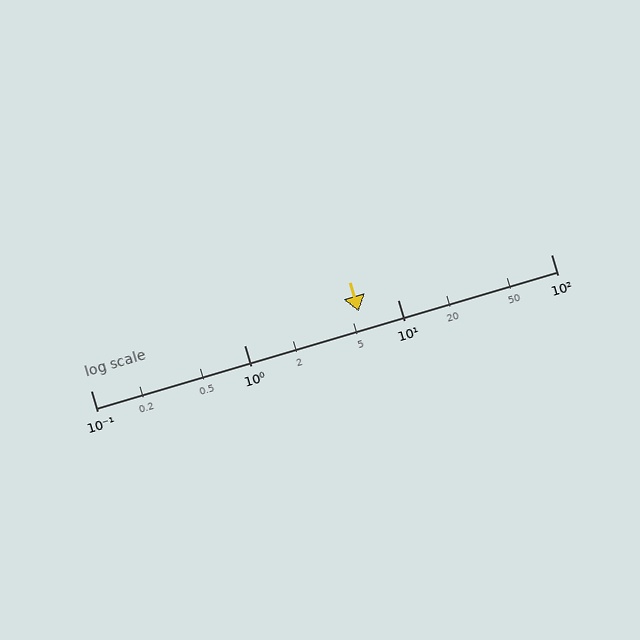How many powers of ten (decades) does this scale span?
The scale spans 3 decades, from 0.1 to 100.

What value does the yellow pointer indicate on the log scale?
The pointer indicates approximately 5.6.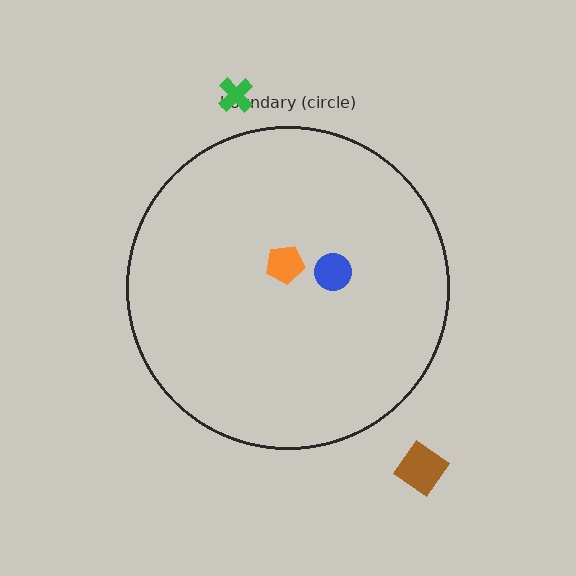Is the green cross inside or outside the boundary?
Outside.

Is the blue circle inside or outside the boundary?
Inside.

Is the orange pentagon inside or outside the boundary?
Inside.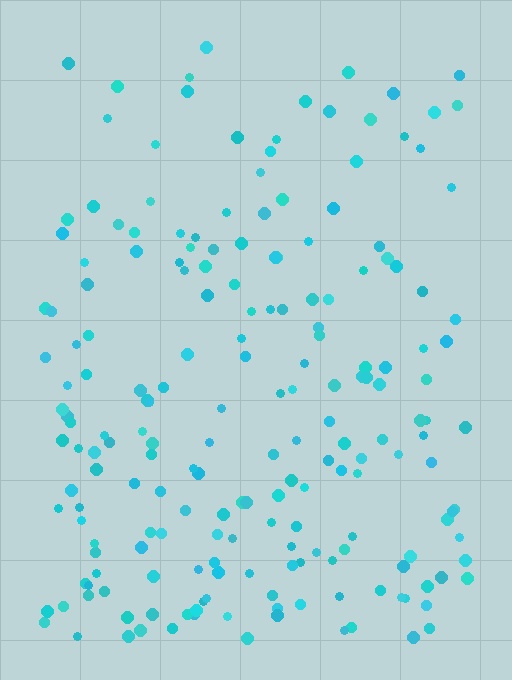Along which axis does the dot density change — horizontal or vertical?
Vertical.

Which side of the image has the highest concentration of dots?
The bottom.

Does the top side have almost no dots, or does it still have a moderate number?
Still a moderate number, just noticeably fewer than the bottom.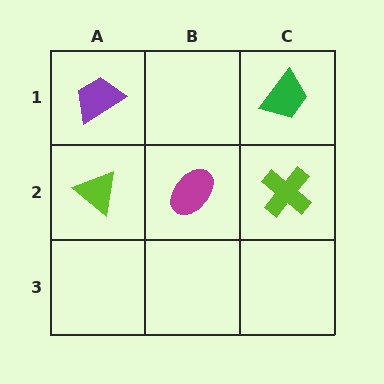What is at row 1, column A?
A purple trapezoid.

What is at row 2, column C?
A lime cross.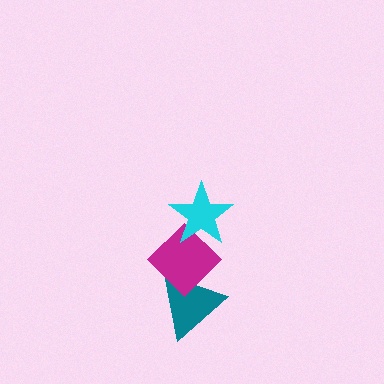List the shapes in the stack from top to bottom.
From top to bottom: the cyan star, the magenta diamond, the teal triangle.